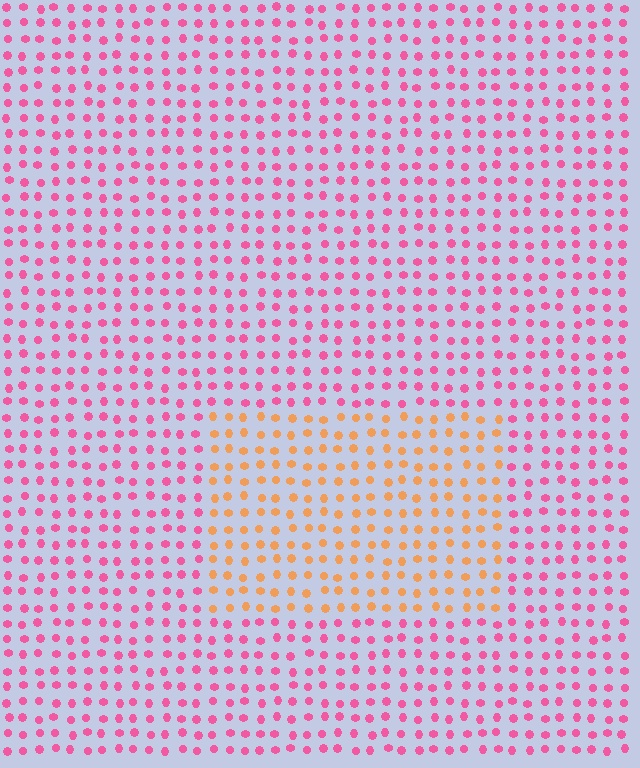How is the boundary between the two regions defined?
The boundary is defined purely by a slight shift in hue (about 56 degrees). Spacing, size, and orientation are identical on both sides.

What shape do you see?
I see a rectangle.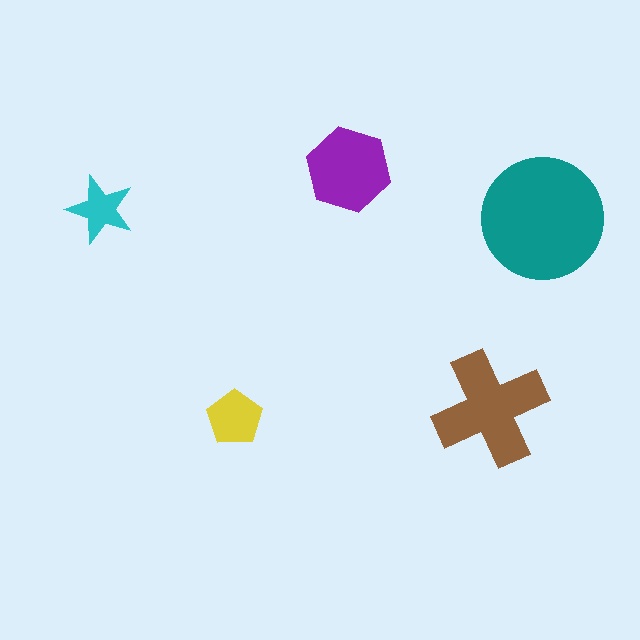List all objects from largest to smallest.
The teal circle, the brown cross, the purple hexagon, the yellow pentagon, the cyan star.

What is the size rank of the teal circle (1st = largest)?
1st.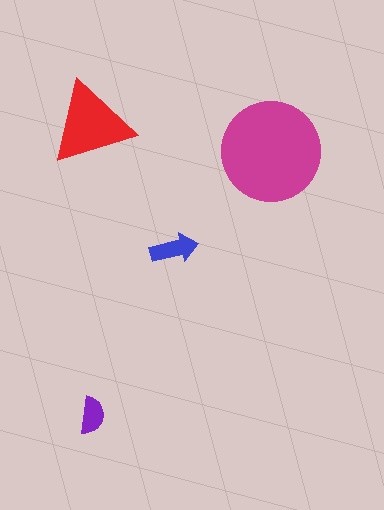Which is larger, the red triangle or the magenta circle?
The magenta circle.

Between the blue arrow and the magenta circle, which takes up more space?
The magenta circle.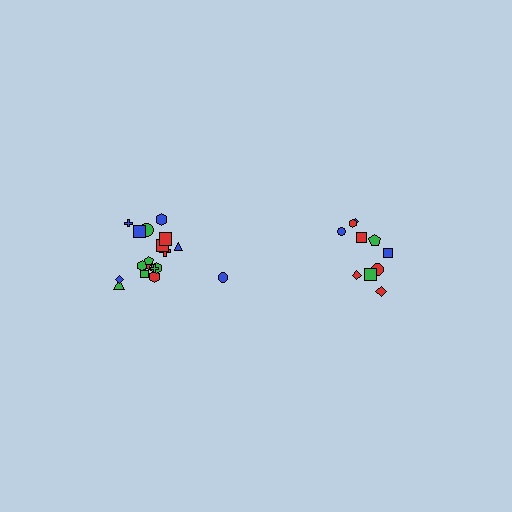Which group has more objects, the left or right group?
The left group.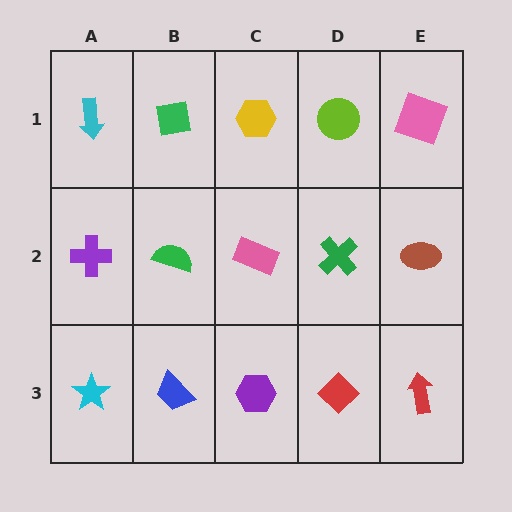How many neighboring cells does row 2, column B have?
4.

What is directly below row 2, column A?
A cyan star.